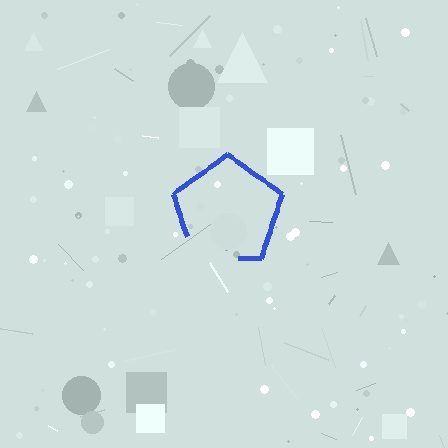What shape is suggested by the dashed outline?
The dashed outline suggests a pentagon.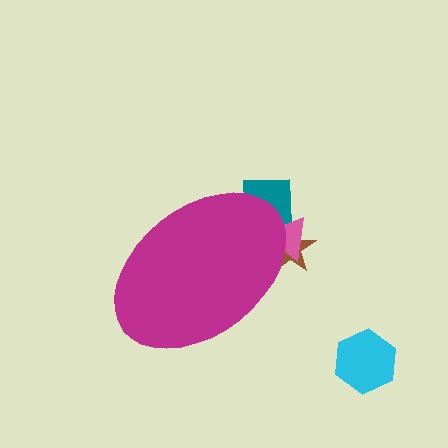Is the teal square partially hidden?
Yes, the teal square is partially hidden behind the magenta ellipse.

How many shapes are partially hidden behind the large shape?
3 shapes are partially hidden.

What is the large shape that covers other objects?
A magenta ellipse.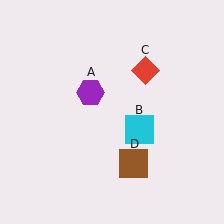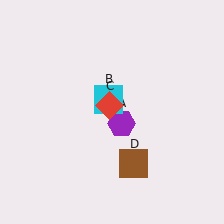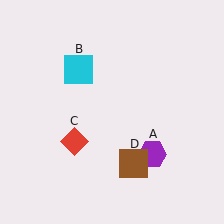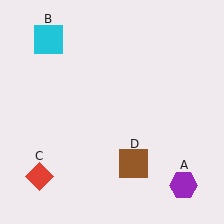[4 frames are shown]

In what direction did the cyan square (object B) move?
The cyan square (object B) moved up and to the left.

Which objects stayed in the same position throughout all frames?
Brown square (object D) remained stationary.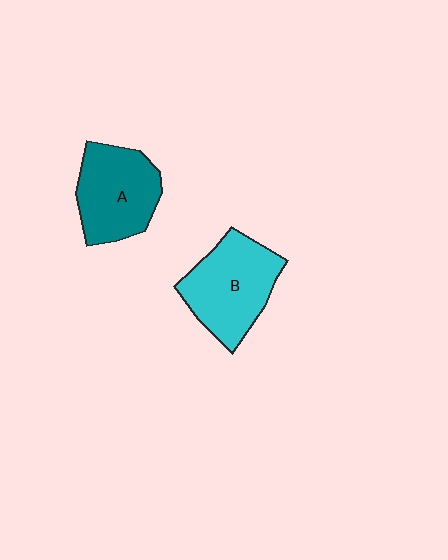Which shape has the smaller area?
Shape A (teal).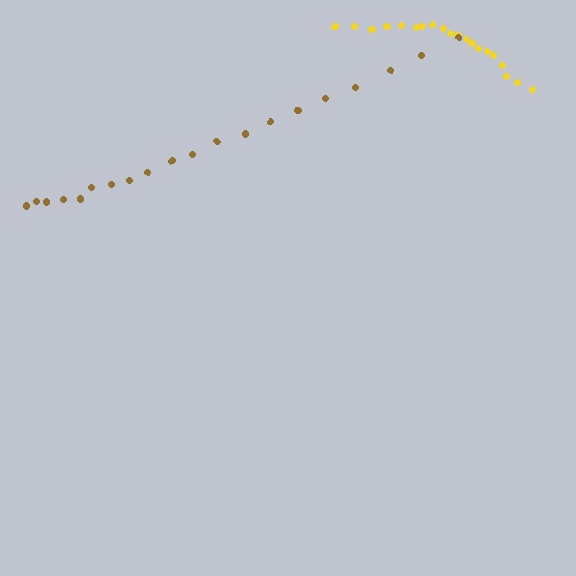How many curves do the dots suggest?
There are 2 distinct paths.